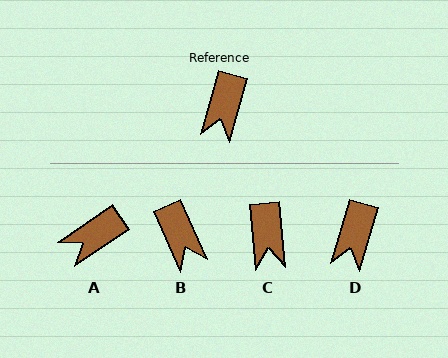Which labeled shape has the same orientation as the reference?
D.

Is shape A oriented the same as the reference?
No, it is off by about 39 degrees.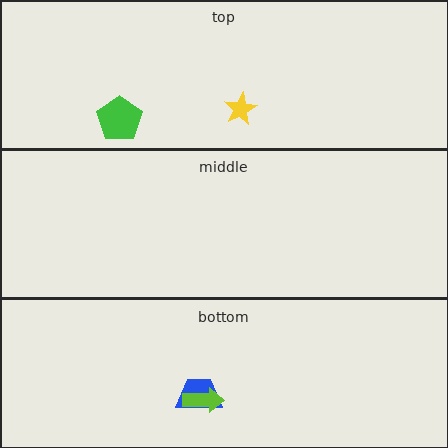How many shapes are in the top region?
2.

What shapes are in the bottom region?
The blue trapezoid, the lime arrow.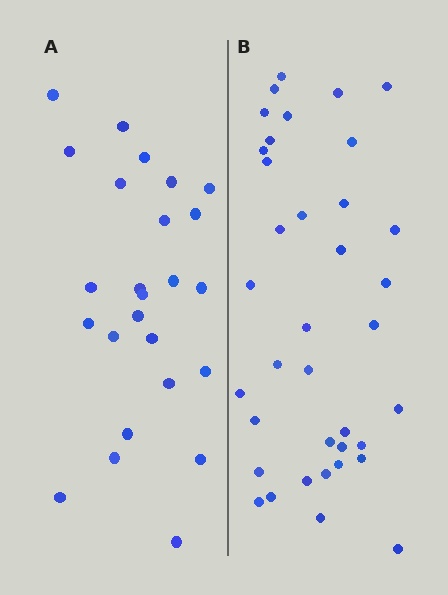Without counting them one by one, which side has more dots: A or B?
Region B (the right region) has more dots.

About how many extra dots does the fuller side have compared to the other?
Region B has roughly 12 or so more dots than region A.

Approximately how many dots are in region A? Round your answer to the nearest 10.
About 20 dots. (The exact count is 25, which rounds to 20.)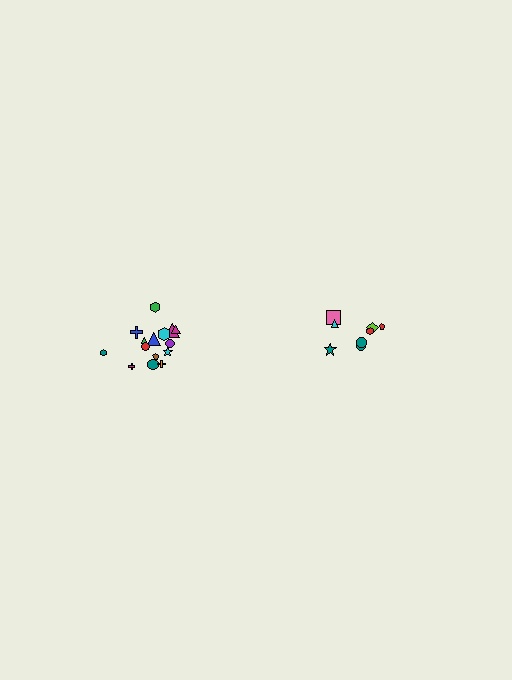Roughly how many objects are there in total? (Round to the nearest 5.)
Roughly 25 objects in total.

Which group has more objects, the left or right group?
The left group.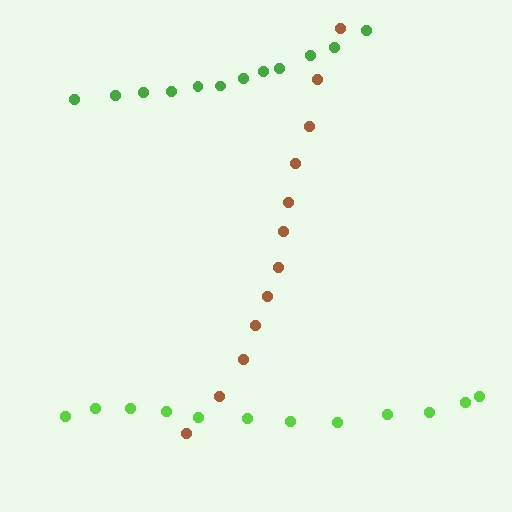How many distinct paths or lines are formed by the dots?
There are 3 distinct paths.